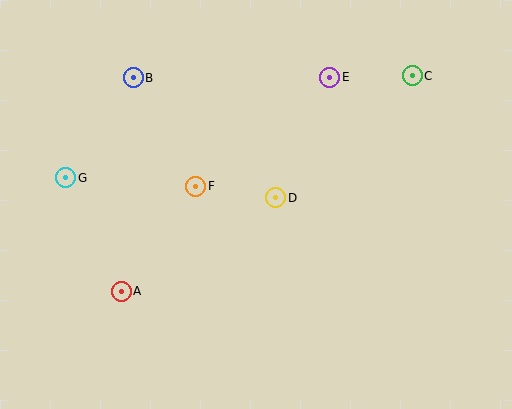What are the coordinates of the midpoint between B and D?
The midpoint between B and D is at (204, 138).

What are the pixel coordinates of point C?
Point C is at (412, 76).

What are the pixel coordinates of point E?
Point E is at (330, 77).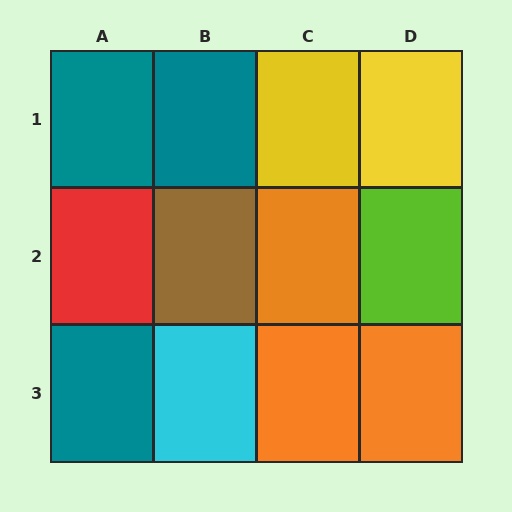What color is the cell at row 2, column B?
Brown.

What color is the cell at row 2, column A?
Red.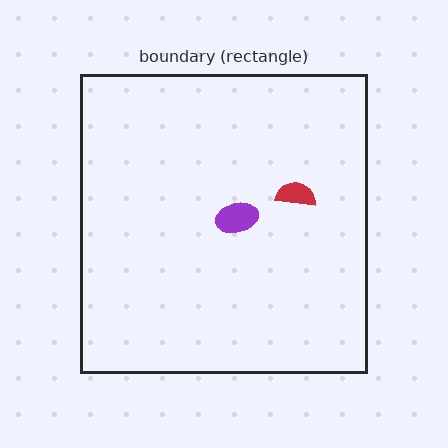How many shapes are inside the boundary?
2 inside, 0 outside.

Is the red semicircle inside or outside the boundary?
Inside.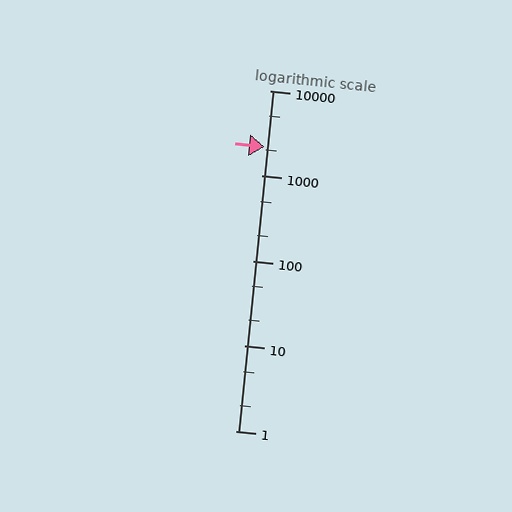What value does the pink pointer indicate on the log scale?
The pointer indicates approximately 2200.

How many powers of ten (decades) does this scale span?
The scale spans 4 decades, from 1 to 10000.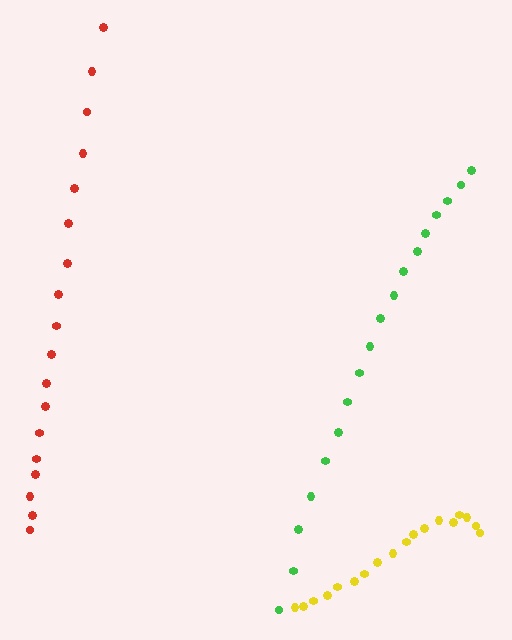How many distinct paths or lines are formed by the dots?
There are 3 distinct paths.